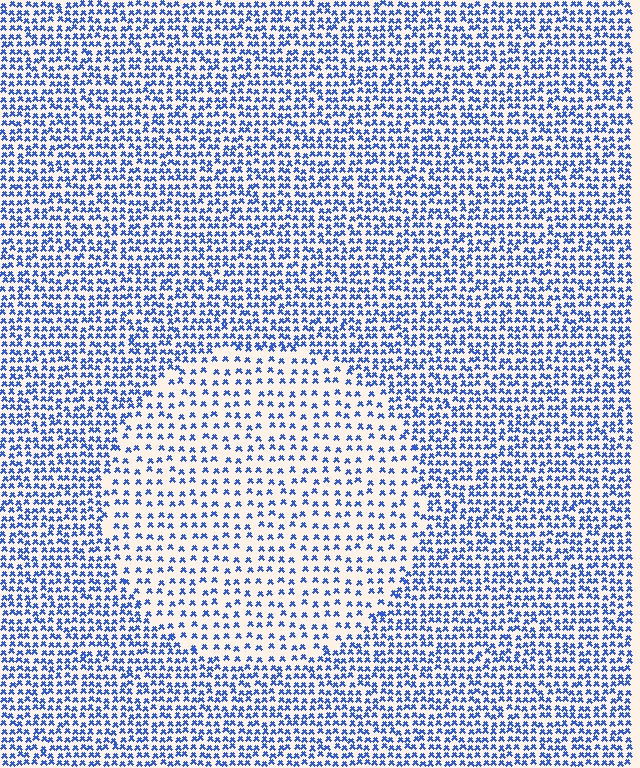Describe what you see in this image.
The image contains small blue elements arranged at two different densities. A circle-shaped region is visible where the elements are less densely packed than the surrounding area.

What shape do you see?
I see a circle.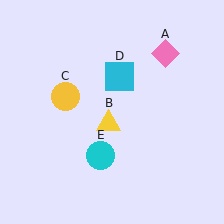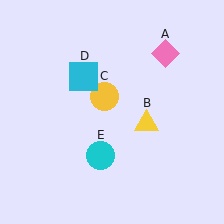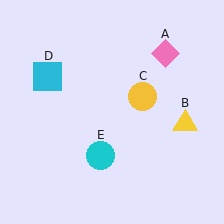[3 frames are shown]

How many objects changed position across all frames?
3 objects changed position: yellow triangle (object B), yellow circle (object C), cyan square (object D).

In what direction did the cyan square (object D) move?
The cyan square (object D) moved left.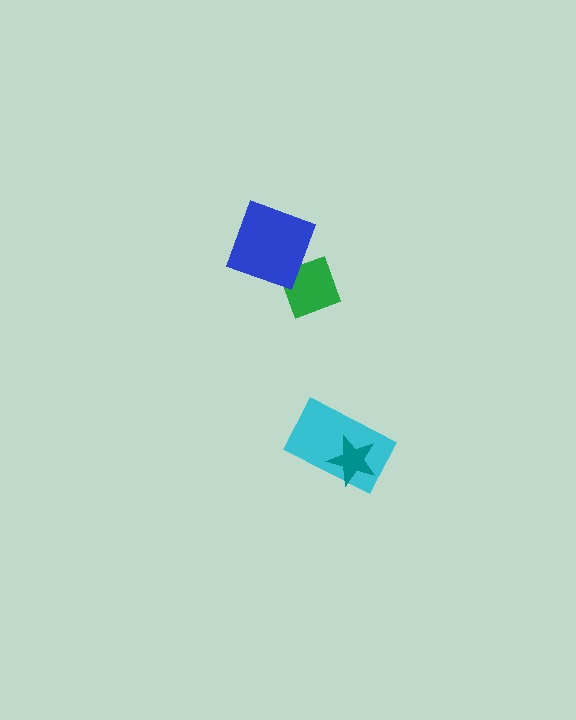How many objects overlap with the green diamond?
1 object overlaps with the green diamond.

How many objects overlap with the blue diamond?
1 object overlaps with the blue diamond.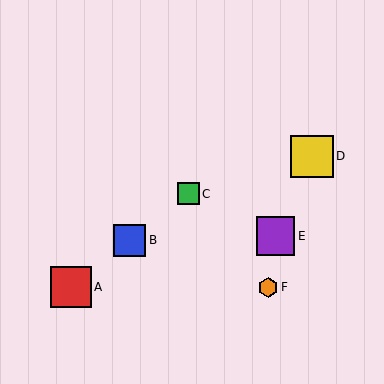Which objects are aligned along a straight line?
Objects A, B, C are aligned along a straight line.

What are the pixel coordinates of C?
Object C is at (188, 194).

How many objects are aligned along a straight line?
3 objects (A, B, C) are aligned along a straight line.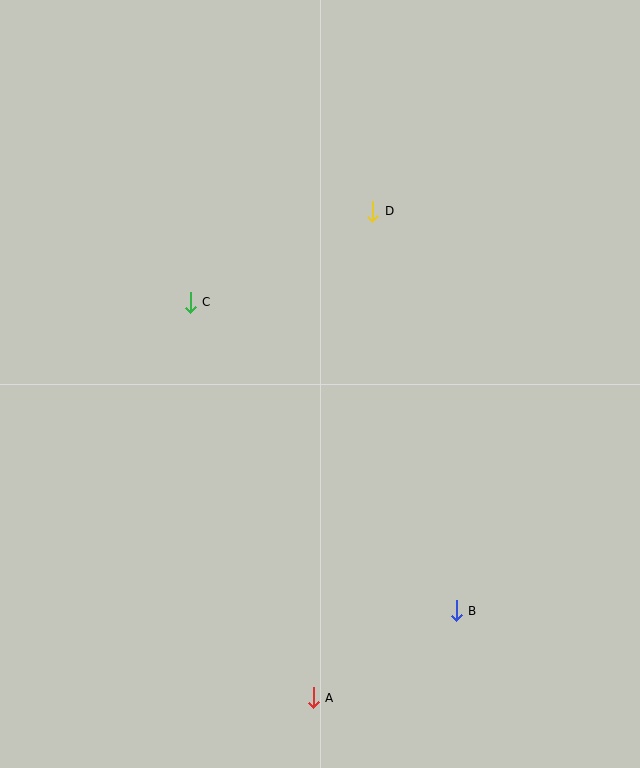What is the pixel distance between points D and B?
The distance between D and B is 408 pixels.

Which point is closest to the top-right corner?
Point D is closest to the top-right corner.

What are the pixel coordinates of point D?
Point D is at (373, 211).